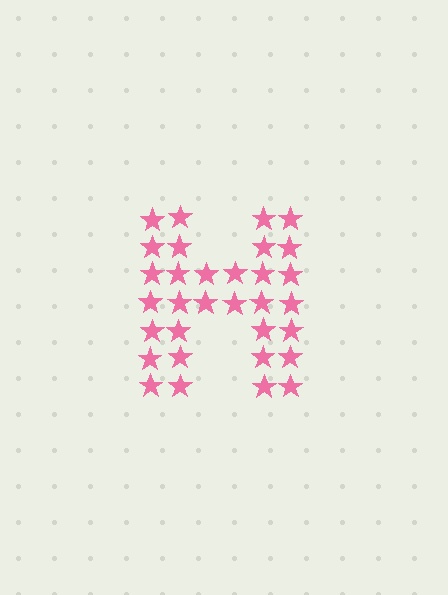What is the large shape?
The large shape is the letter H.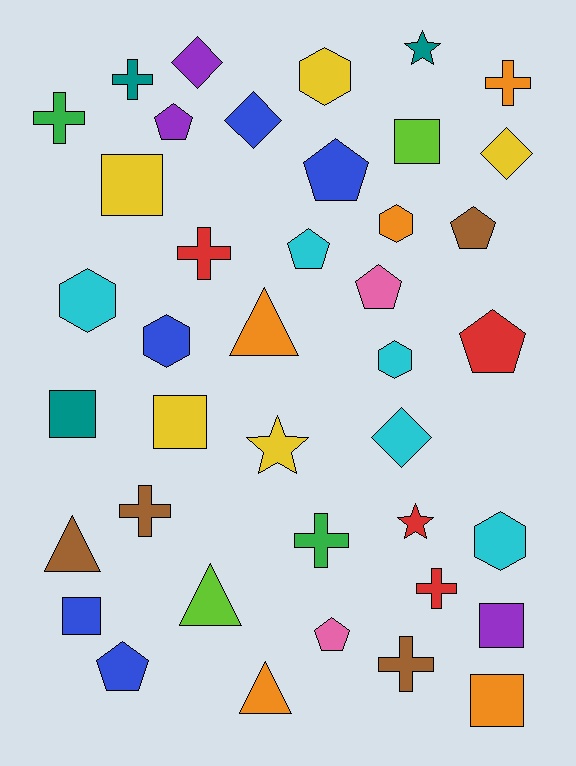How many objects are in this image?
There are 40 objects.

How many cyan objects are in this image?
There are 5 cyan objects.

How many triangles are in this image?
There are 4 triangles.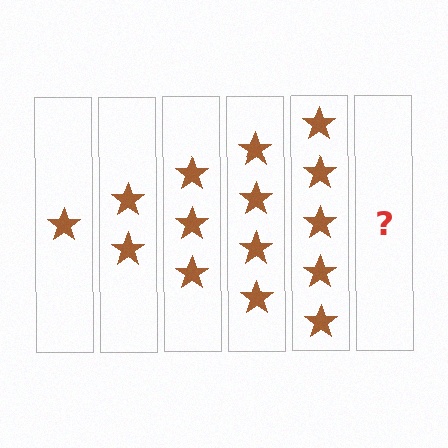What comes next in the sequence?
The next element should be 6 stars.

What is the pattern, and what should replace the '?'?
The pattern is that each step adds one more star. The '?' should be 6 stars.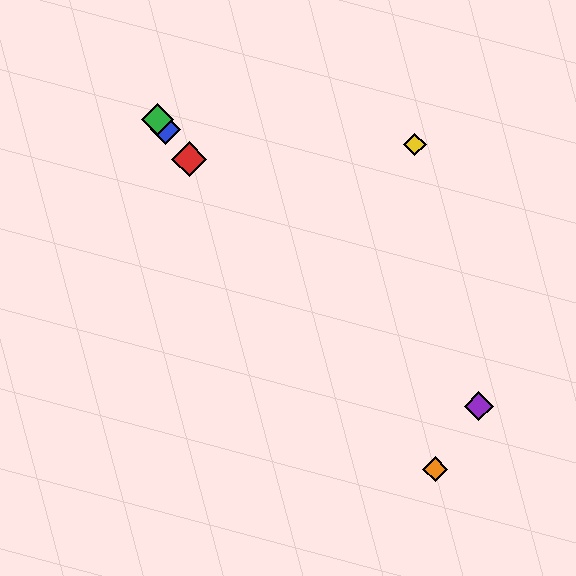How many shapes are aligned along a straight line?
4 shapes (the red diamond, the blue diamond, the green diamond, the orange diamond) are aligned along a straight line.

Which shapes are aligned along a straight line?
The red diamond, the blue diamond, the green diamond, the orange diamond are aligned along a straight line.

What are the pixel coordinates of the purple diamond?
The purple diamond is at (479, 406).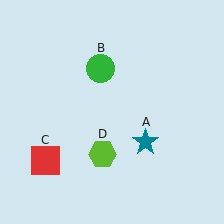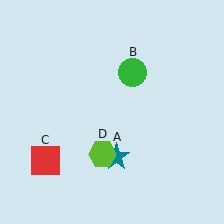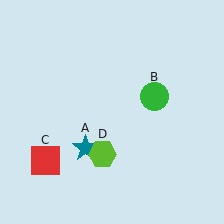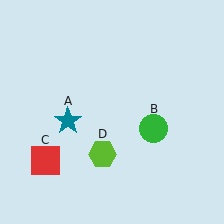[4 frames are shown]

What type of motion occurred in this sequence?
The teal star (object A), green circle (object B) rotated clockwise around the center of the scene.